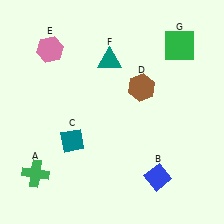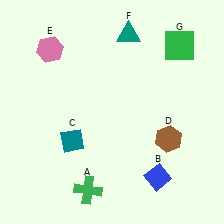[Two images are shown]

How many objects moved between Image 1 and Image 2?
3 objects moved between the two images.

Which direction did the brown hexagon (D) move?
The brown hexagon (D) moved down.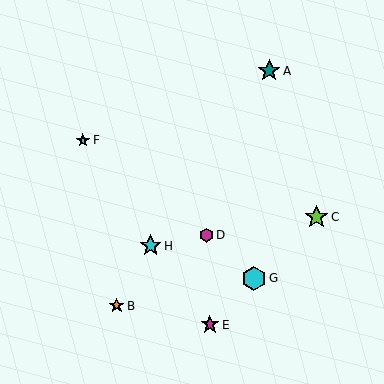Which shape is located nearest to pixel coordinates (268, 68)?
The teal star (labeled A) at (269, 71) is nearest to that location.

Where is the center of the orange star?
The center of the orange star is at (117, 306).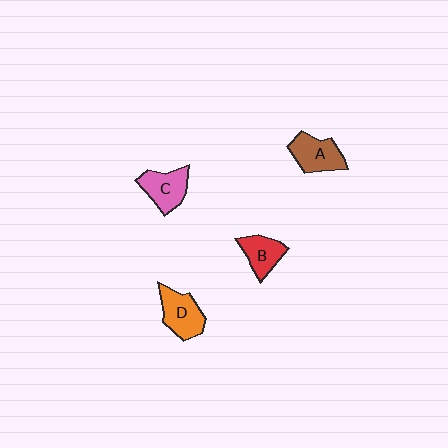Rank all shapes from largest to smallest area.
From largest to smallest: D (orange), A (brown), C (pink), B (red).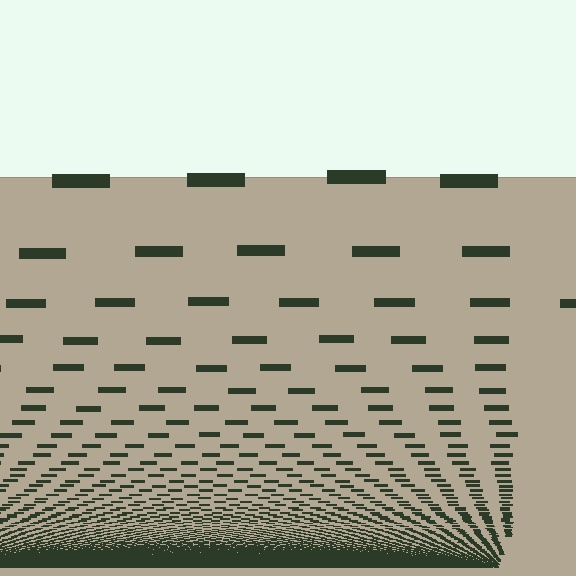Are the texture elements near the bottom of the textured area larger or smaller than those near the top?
Smaller. The gradient is inverted — elements near the bottom are smaller and denser.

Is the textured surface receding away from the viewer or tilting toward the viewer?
The surface appears to tilt toward the viewer. Texture elements get larger and sparser toward the top.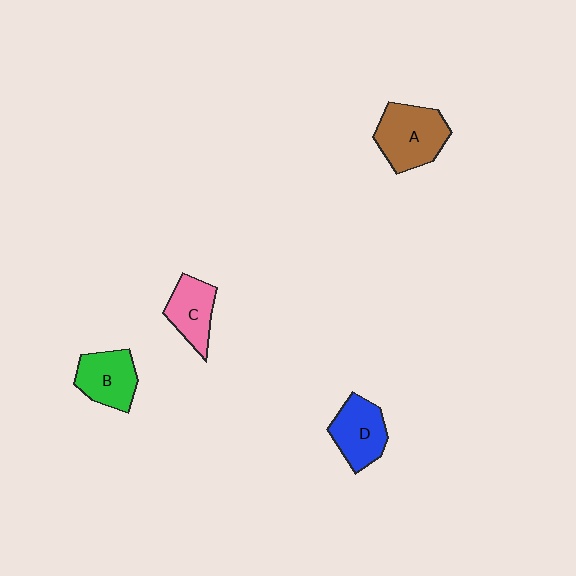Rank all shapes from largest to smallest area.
From largest to smallest: A (brown), D (blue), B (green), C (pink).